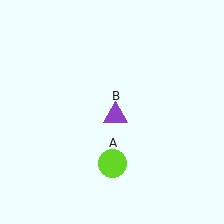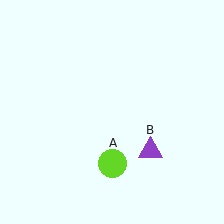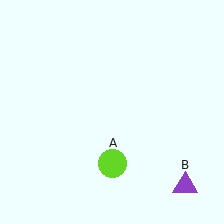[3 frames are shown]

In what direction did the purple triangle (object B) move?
The purple triangle (object B) moved down and to the right.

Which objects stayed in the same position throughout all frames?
Lime circle (object A) remained stationary.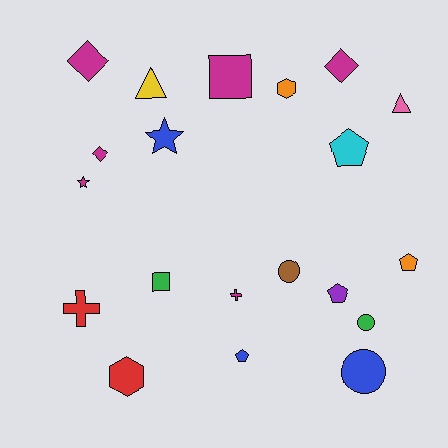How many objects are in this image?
There are 20 objects.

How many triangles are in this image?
There are 2 triangles.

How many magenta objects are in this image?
There are 6 magenta objects.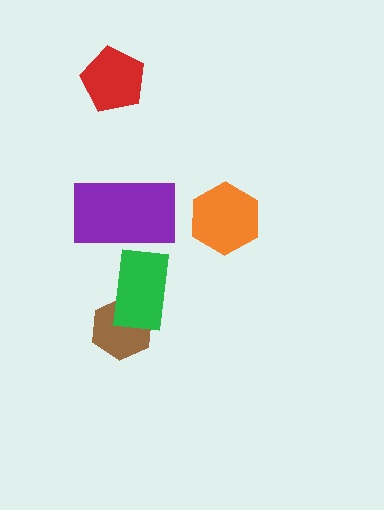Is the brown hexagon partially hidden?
Yes, it is partially covered by another shape.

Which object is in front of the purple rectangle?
The green rectangle is in front of the purple rectangle.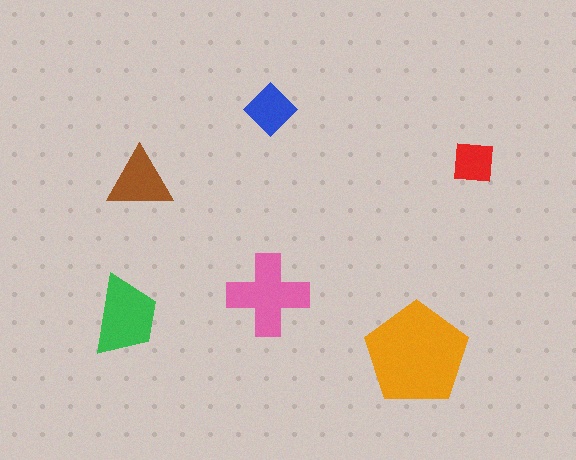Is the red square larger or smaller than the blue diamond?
Smaller.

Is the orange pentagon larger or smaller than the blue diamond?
Larger.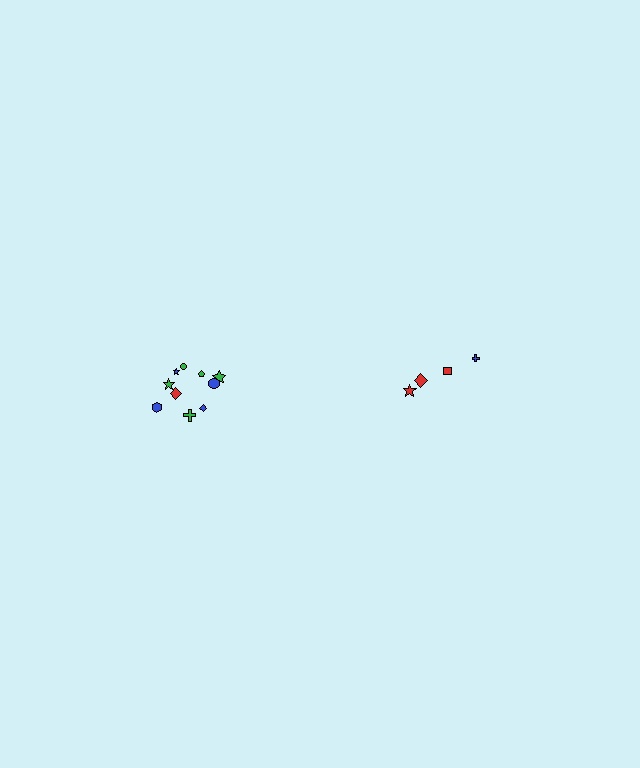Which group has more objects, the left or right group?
The left group.